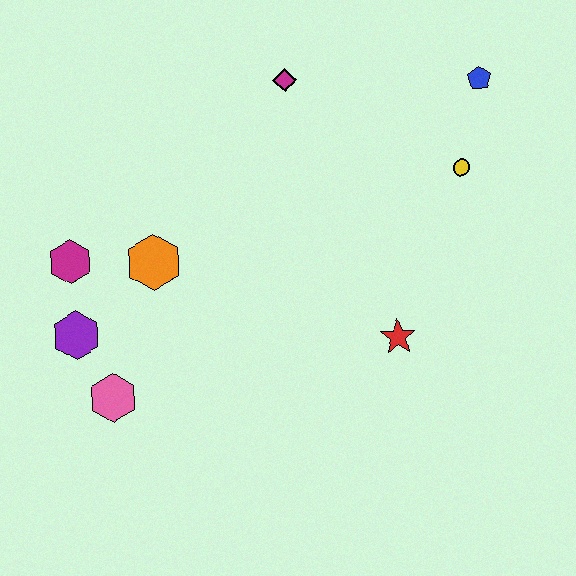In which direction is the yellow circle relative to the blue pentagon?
The yellow circle is below the blue pentagon.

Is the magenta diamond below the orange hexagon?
No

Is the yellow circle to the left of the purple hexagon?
No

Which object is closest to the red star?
The yellow circle is closest to the red star.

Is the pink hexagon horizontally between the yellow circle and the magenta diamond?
No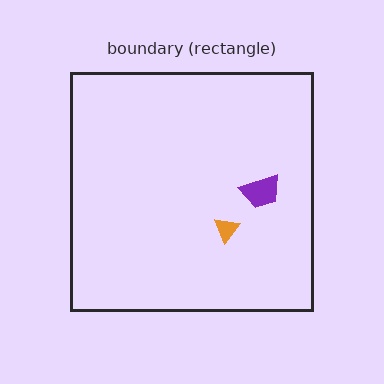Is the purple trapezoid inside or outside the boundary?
Inside.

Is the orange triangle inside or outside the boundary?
Inside.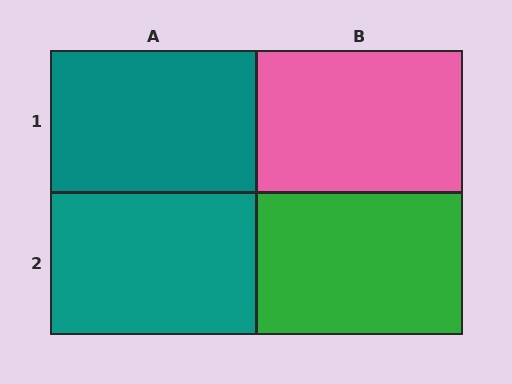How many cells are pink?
1 cell is pink.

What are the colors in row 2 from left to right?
Teal, green.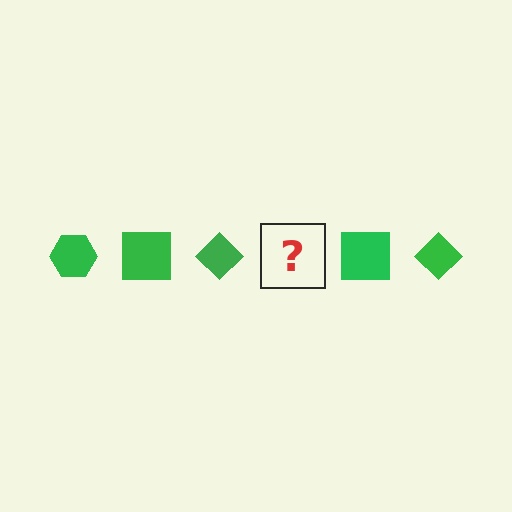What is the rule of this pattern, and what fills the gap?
The rule is that the pattern cycles through hexagon, square, diamond shapes in green. The gap should be filled with a green hexagon.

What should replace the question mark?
The question mark should be replaced with a green hexagon.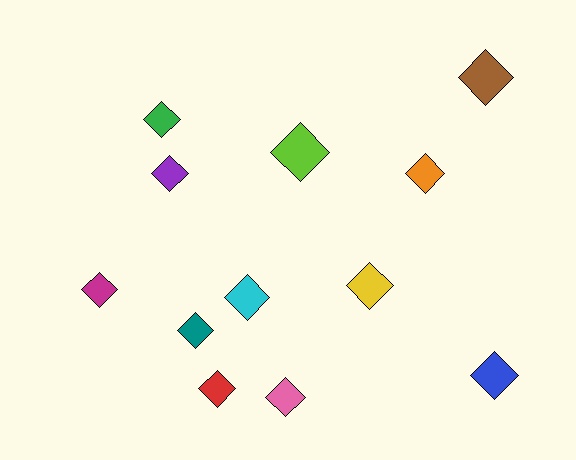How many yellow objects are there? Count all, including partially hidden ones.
There is 1 yellow object.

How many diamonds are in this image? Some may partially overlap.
There are 12 diamonds.